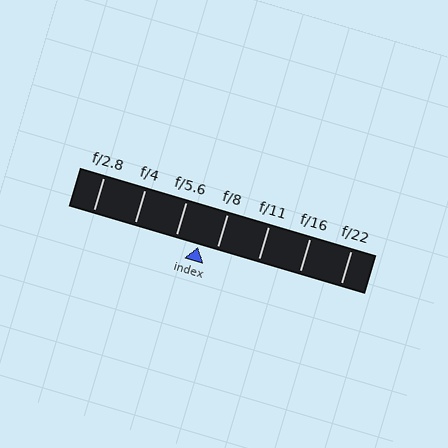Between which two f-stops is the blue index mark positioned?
The index mark is between f/5.6 and f/8.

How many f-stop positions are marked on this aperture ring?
There are 7 f-stop positions marked.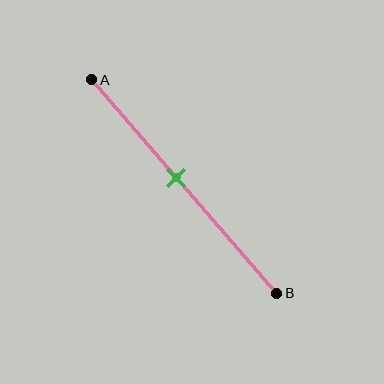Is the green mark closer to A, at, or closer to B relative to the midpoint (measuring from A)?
The green mark is closer to point A than the midpoint of segment AB.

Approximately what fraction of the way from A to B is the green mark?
The green mark is approximately 45% of the way from A to B.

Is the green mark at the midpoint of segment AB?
No, the mark is at about 45% from A, not at the 50% midpoint.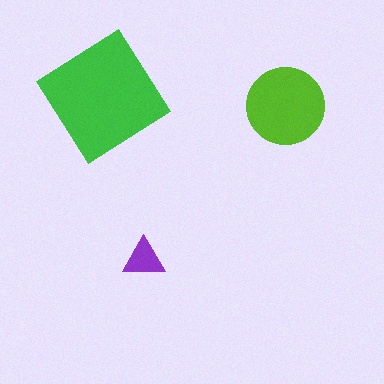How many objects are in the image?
There are 3 objects in the image.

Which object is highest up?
The green diamond is topmost.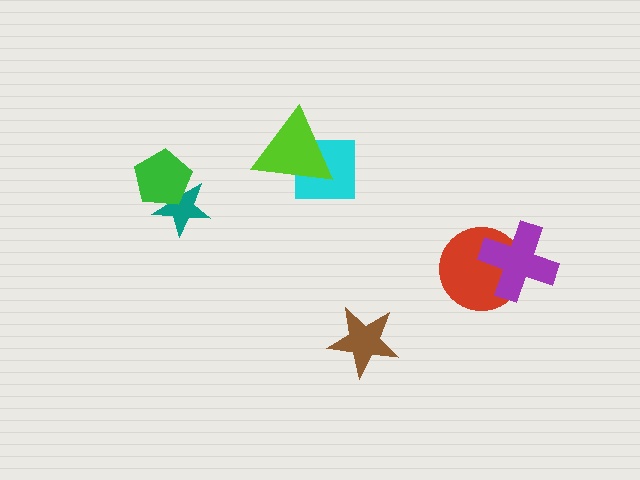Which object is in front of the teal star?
The green pentagon is in front of the teal star.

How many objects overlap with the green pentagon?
1 object overlaps with the green pentagon.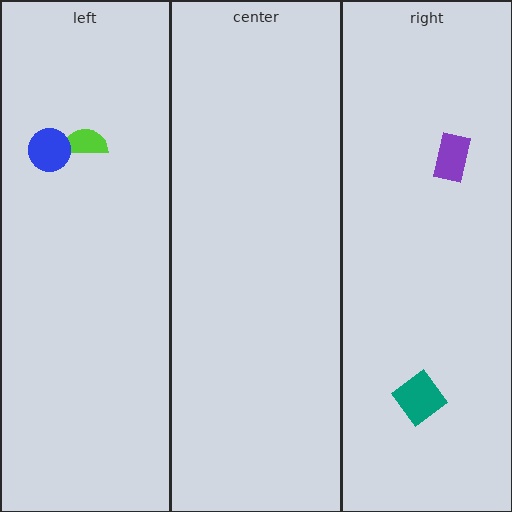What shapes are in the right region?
The teal diamond, the purple rectangle.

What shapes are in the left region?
The lime semicircle, the blue circle.